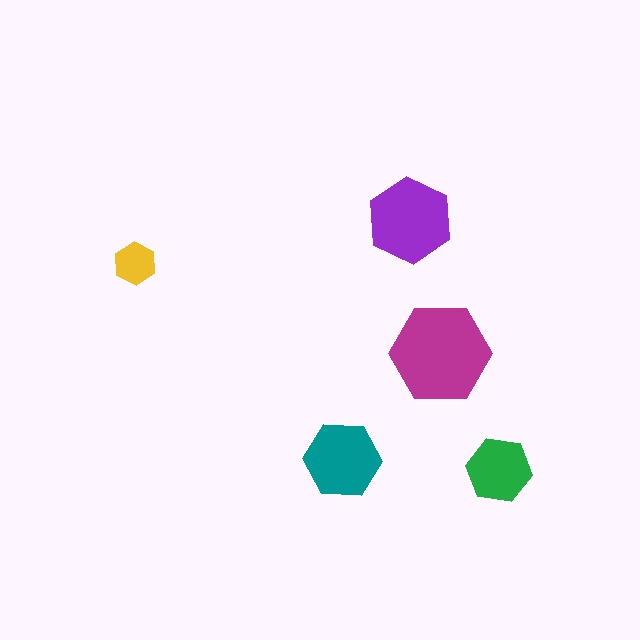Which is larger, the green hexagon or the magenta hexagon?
The magenta one.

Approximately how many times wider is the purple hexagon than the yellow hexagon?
About 2 times wider.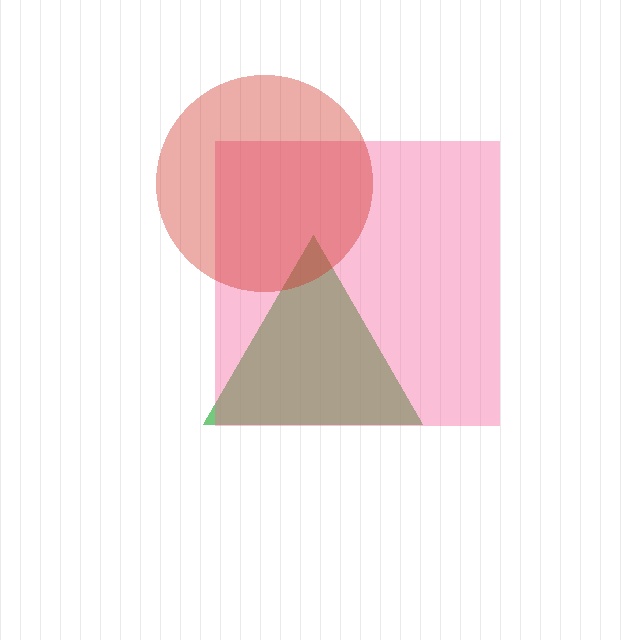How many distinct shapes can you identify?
There are 3 distinct shapes: a green triangle, a pink square, a red circle.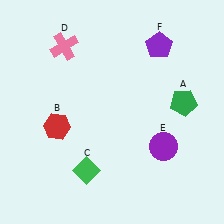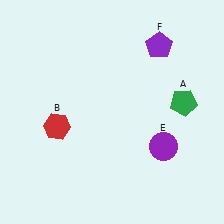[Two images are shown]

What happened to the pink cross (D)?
The pink cross (D) was removed in Image 2. It was in the top-left area of Image 1.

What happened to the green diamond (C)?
The green diamond (C) was removed in Image 2. It was in the bottom-left area of Image 1.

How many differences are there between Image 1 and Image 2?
There are 2 differences between the two images.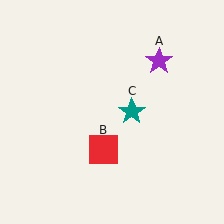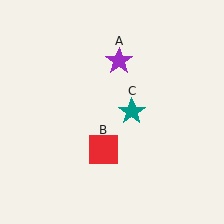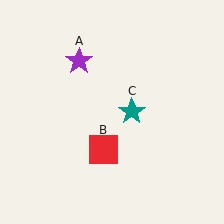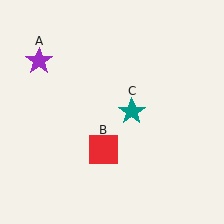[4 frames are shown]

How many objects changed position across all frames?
1 object changed position: purple star (object A).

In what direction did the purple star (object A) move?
The purple star (object A) moved left.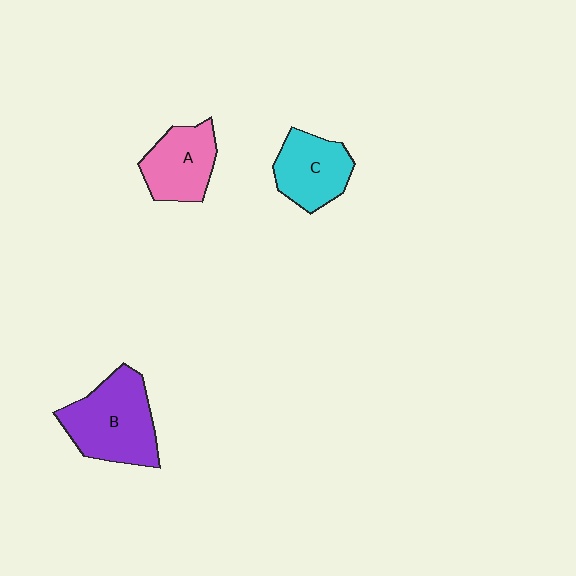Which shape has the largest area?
Shape B (purple).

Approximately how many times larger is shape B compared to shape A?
Approximately 1.5 times.